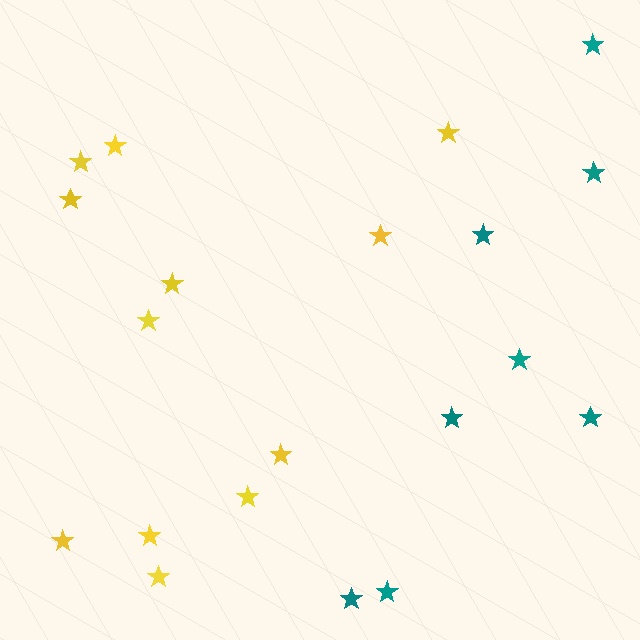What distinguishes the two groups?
There are 2 groups: one group of teal stars (8) and one group of yellow stars (12).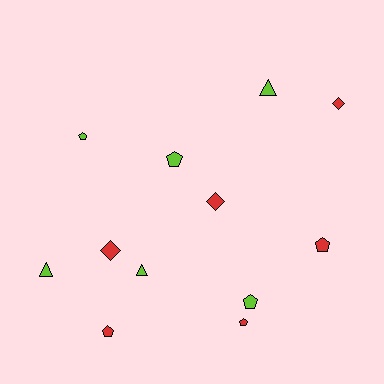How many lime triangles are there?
There are 3 lime triangles.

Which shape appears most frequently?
Pentagon, with 6 objects.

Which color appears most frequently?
Red, with 6 objects.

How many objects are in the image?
There are 12 objects.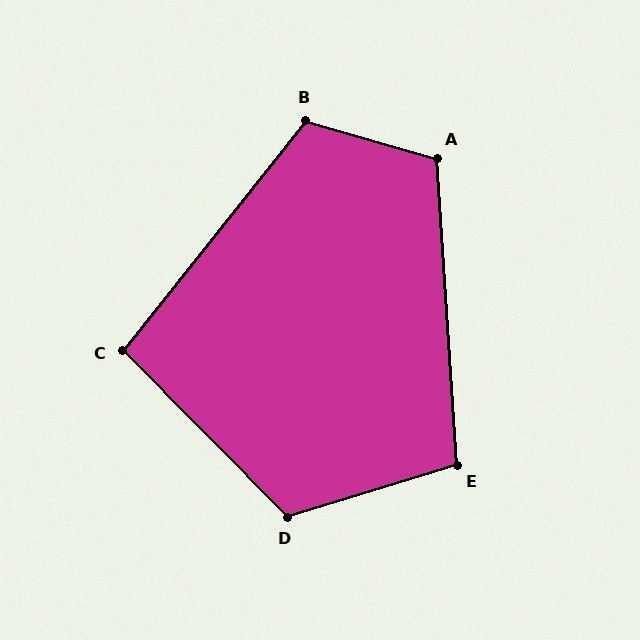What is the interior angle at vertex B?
Approximately 113 degrees (obtuse).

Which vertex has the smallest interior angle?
C, at approximately 97 degrees.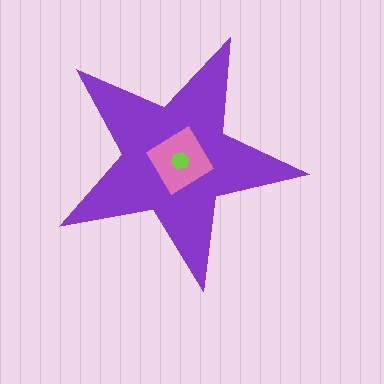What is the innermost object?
The lime hexagon.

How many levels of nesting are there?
3.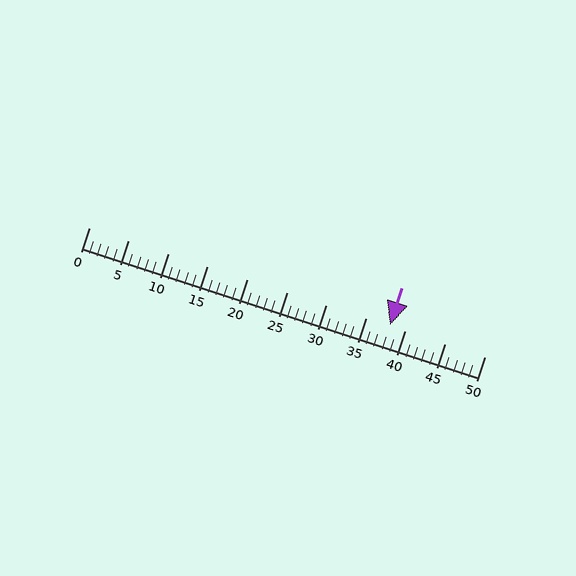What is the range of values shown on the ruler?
The ruler shows values from 0 to 50.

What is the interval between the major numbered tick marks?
The major tick marks are spaced 5 units apart.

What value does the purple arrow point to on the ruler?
The purple arrow points to approximately 38.